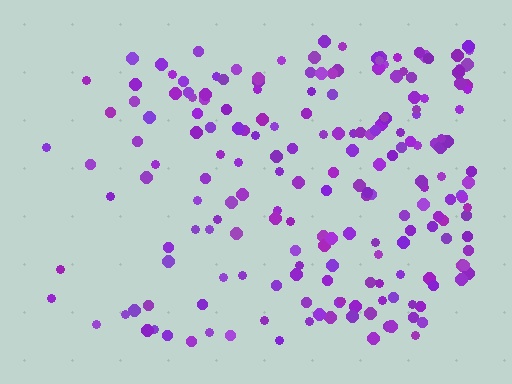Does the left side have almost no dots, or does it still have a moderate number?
Still a moderate number, just noticeably fewer than the right.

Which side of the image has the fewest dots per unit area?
The left.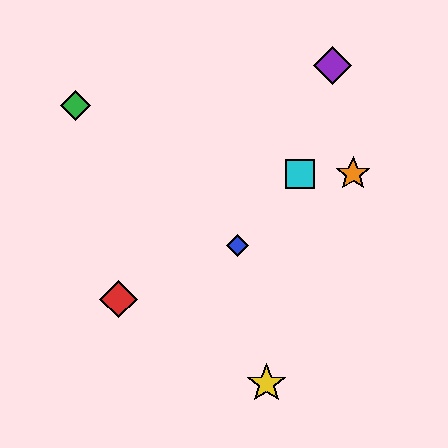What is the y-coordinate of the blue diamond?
The blue diamond is at y≈246.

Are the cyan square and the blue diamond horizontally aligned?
No, the cyan square is at y≈174 and the blue diamond is at y≈246.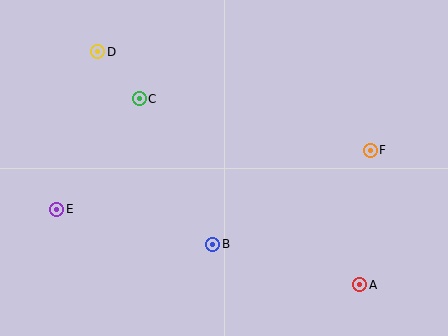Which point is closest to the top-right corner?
Point F is closest to the top-right corner.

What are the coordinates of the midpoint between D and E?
The midpoint between D and E is at (77, 131).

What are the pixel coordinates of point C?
Point C is at (139, 99).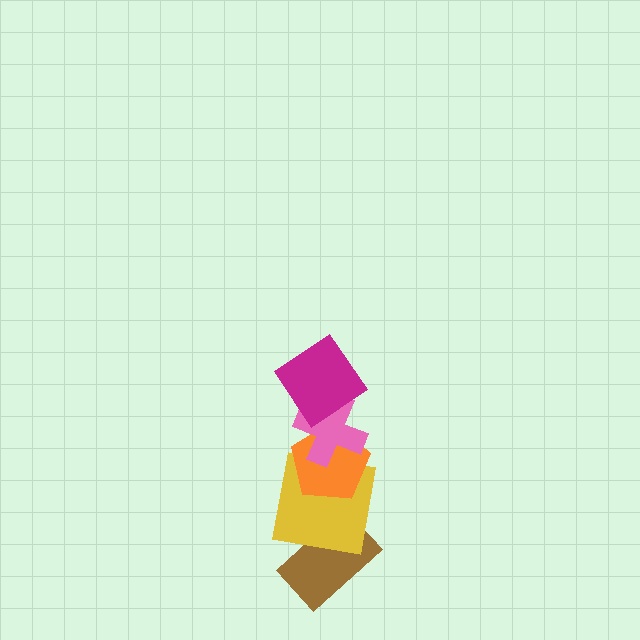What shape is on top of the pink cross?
The magenta diamond is on top of the pink cross.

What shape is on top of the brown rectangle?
The yellow square is on top of the brown rectangle.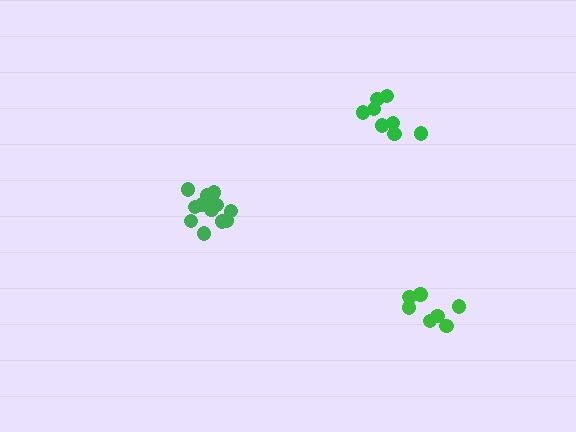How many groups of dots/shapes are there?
There are 3 groups.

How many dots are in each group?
Group 1: 8 dots, Group 2: 7 dots, Group 3: 13 dots (28 total).